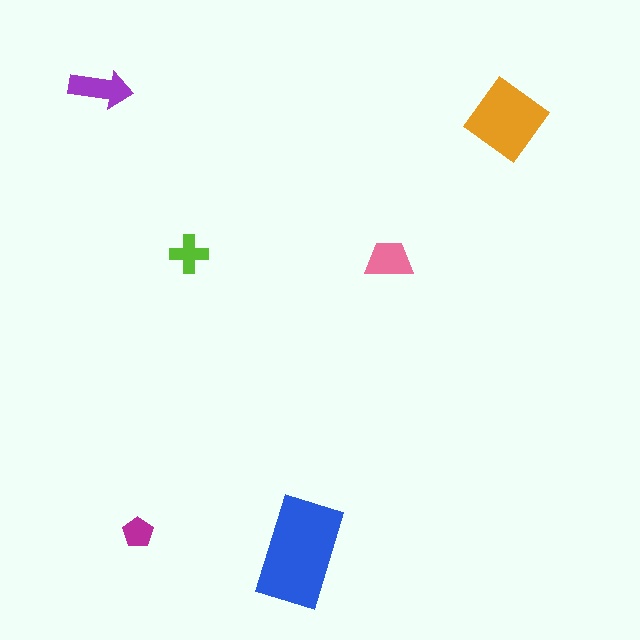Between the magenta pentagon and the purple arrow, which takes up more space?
The purple arrow.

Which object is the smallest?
The magenta pentagon.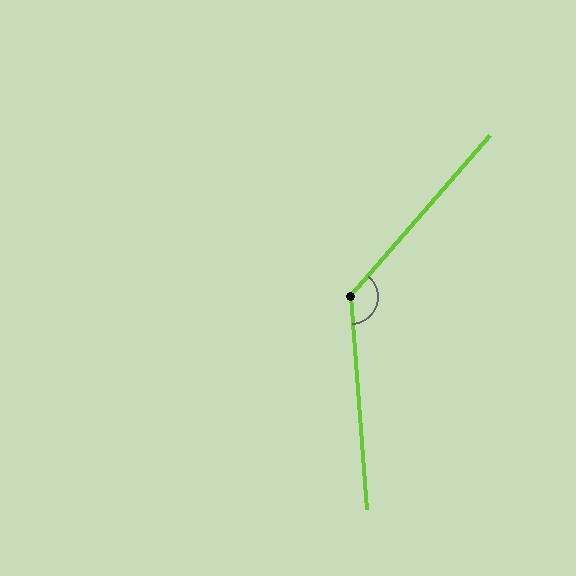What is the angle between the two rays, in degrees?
Approximately 135 degrees.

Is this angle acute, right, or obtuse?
It is obtuse.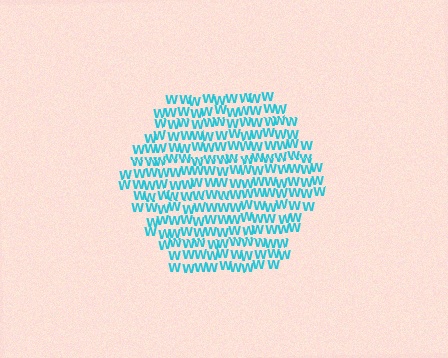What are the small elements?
The small elements are letter W's.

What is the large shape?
The large shape is a hexagon.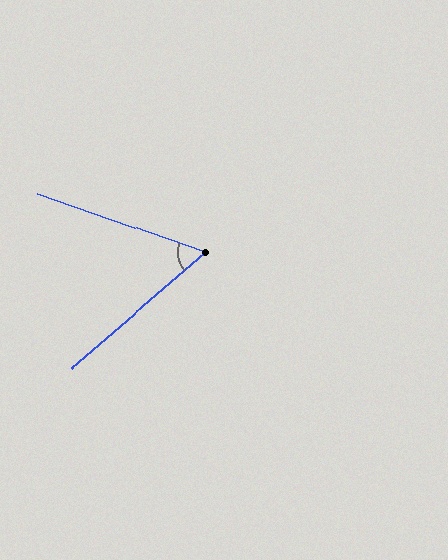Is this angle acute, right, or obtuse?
It is acute.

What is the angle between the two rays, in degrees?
Approximately 60 degrees.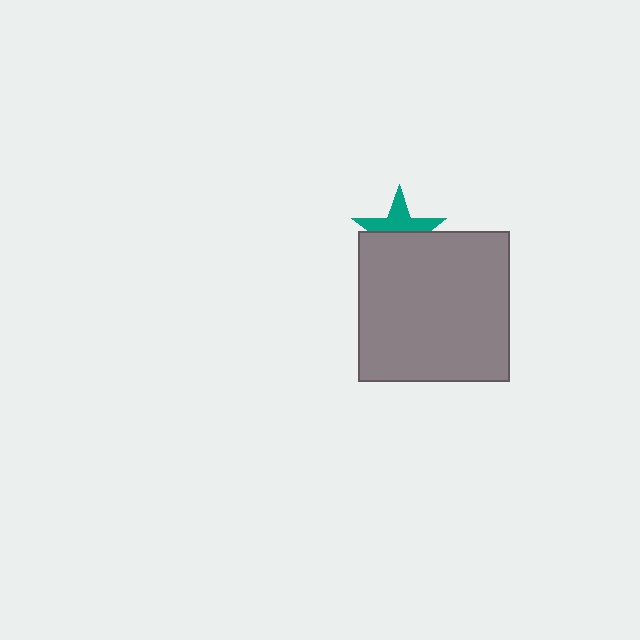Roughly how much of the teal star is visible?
About half of it is visible (roughly 49%).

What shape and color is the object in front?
The object in front is a gray square.